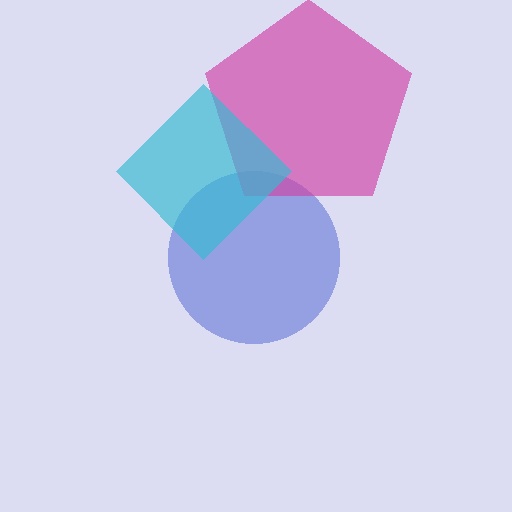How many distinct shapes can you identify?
There are 3 distinct shapes: a blue circle, a magenta pentagon, a cyan diamond.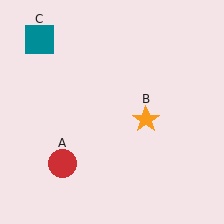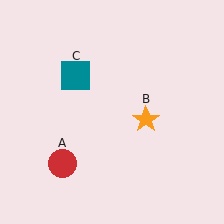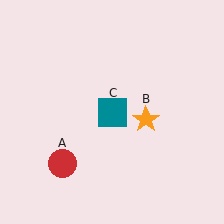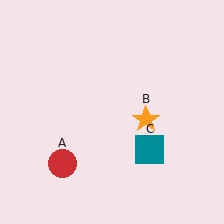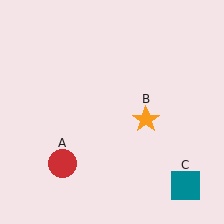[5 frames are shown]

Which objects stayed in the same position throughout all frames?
Red circle (object A) and orange star (object B) remained stationary.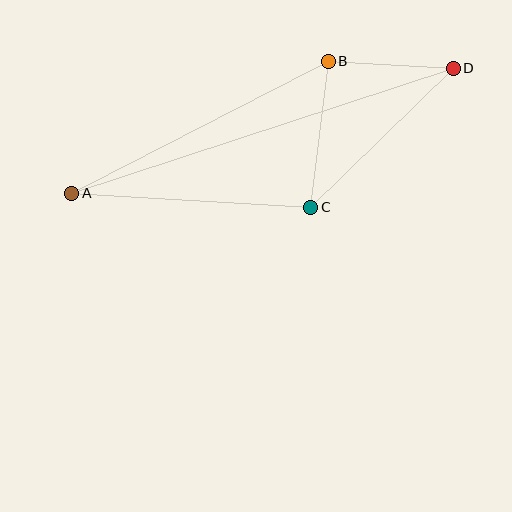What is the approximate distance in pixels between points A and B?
The distance between A and B is approximately 289 pixels.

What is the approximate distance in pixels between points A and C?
The distance between A and C is approximately 240 pixels.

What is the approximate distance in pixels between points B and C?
The distance between B and C is approximately 147 pixels.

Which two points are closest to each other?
Points B and D are closest to each other.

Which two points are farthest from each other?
Points A and D are farthest from each other.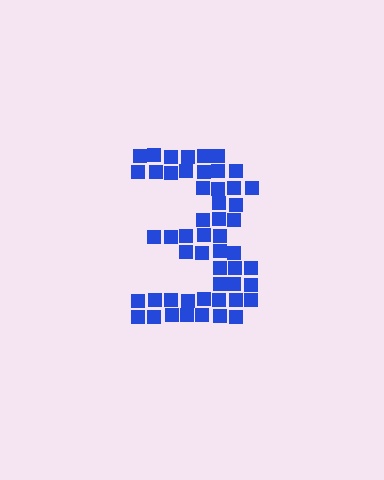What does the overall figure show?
The overall figure shows the digit 3.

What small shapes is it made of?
It is made of small squares.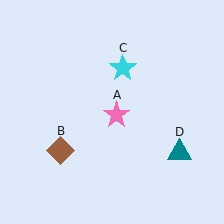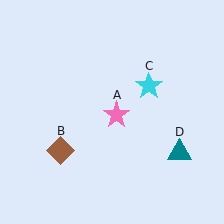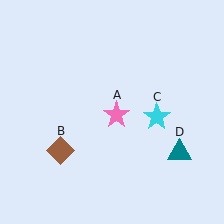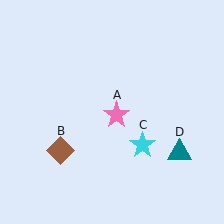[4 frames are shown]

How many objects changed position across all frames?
1 object changed position: cyan star (object C).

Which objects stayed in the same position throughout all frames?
Pink star (object A) and brown diamond (object B) and teal triangle (object D) remained stationary.